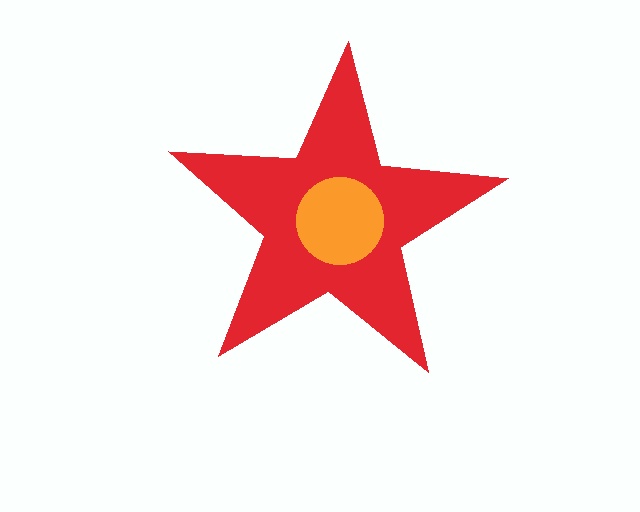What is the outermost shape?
The red star.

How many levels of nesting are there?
2.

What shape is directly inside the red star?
The orange circle.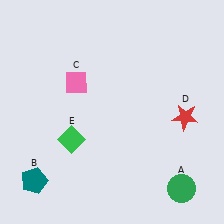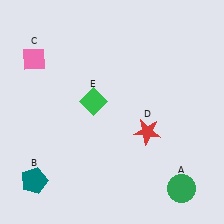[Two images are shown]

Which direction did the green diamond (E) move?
The green diamond (E) moved up.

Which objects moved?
The objects that moved are: the pink diamond (C), the red star (D), the green diamond (E).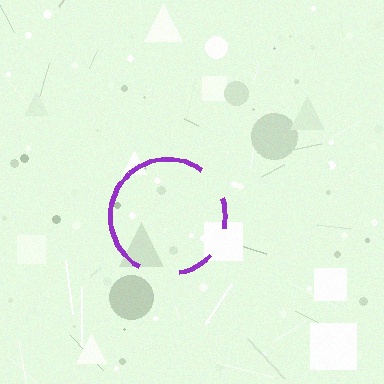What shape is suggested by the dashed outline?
The dashed outline suggests a circle.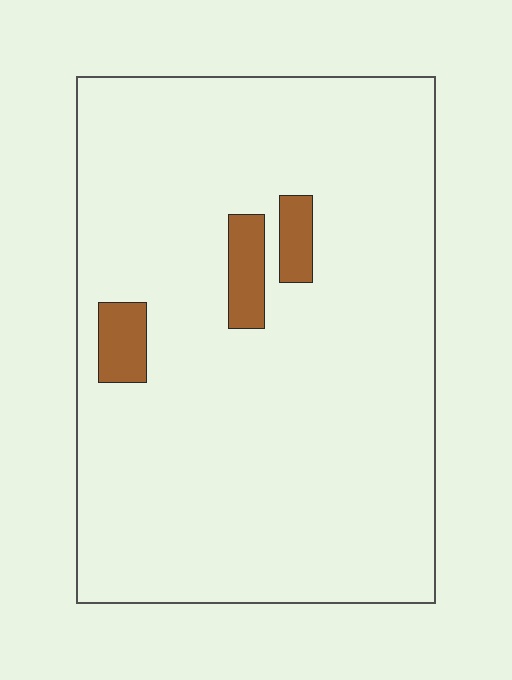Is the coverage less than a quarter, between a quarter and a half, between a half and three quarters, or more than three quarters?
Less than a quarter.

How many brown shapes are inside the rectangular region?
3.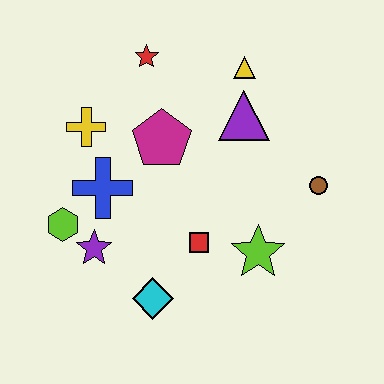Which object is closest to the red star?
The magenta pentagon is closest to the red star.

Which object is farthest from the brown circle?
The lime hexagon is farthest from the brown circle.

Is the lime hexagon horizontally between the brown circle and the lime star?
No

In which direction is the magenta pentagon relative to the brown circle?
The magenta pentagon is to the left of the brown circle.